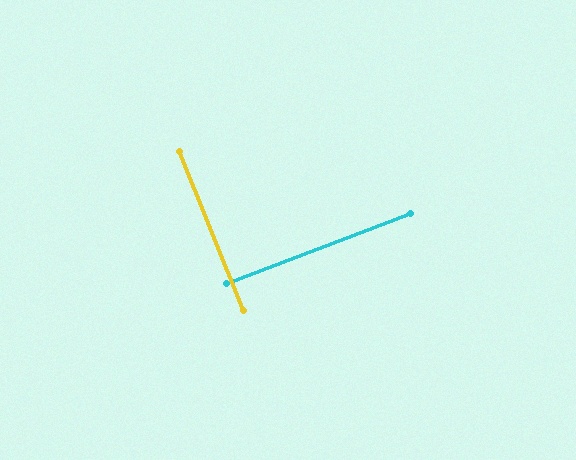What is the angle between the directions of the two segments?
Approximately 89 degrees.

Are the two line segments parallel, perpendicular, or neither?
Perpendicular — they meet at approximately 89°.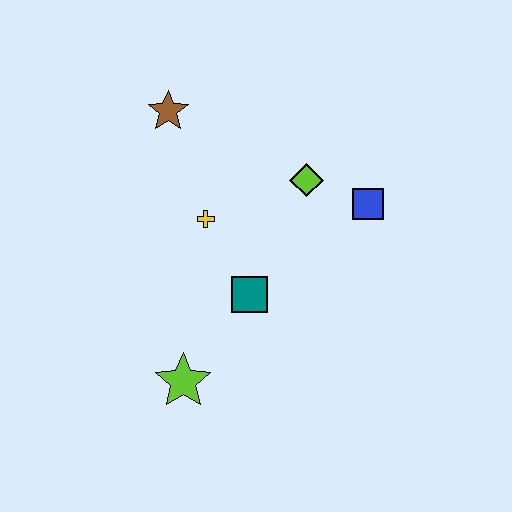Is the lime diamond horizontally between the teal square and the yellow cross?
No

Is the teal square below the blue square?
Yes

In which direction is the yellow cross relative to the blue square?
The yellow cross is to the left of the blue square.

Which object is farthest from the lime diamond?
The lime star is farthest from the lime diamond.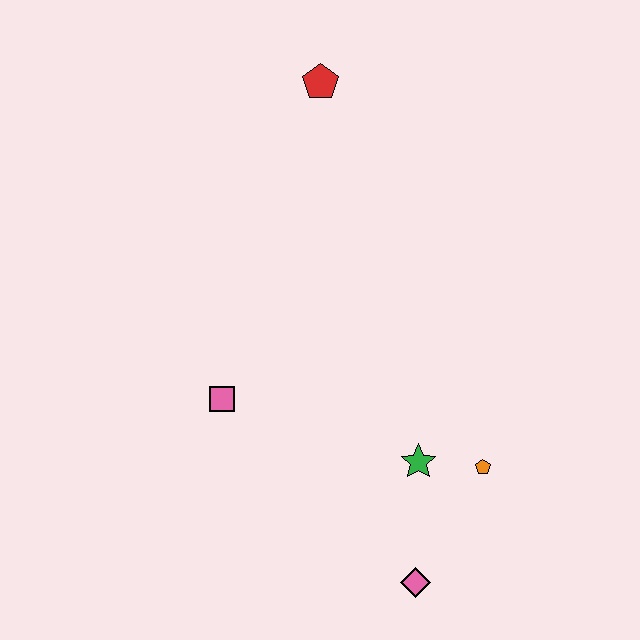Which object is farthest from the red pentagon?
The pink diamond is farthest from the red pentagon.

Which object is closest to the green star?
The orange pentagon is closest to the green star.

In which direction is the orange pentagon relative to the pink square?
The orange pentagon is to the right of the pink square.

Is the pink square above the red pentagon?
No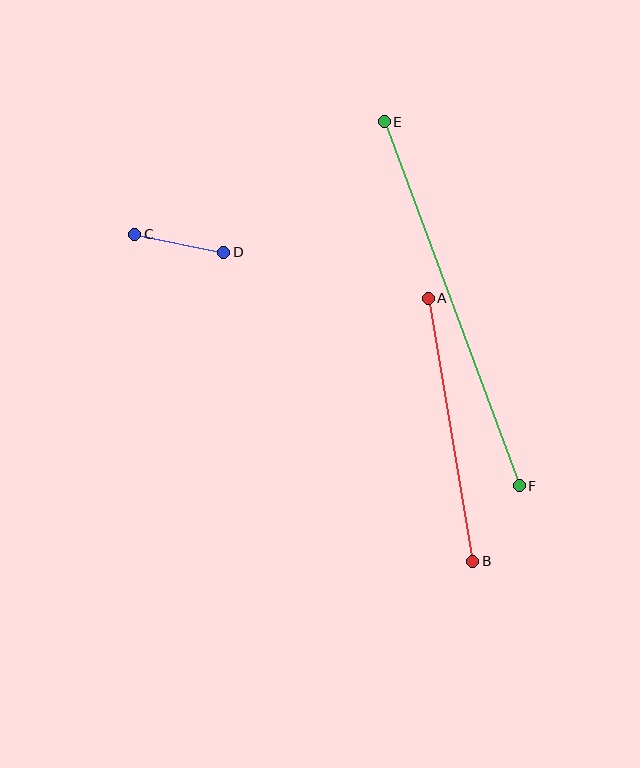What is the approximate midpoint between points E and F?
The midpoint is at approximately (452, 304) pixels.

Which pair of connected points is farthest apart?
Points E and F are farthest apart.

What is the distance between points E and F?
The distance is approximately 389 pixels.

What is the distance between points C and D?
The distance is approximately 91 pixels.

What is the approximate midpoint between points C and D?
The midpoint is at approximately (179, 243) pixels.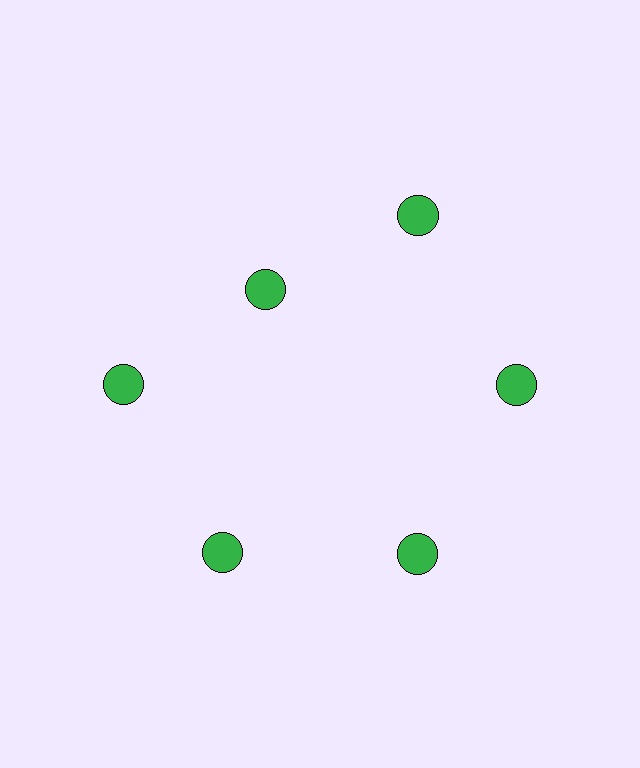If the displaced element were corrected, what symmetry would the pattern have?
It would have 6-fold rotational symmetry — the pattern would map onto itself every 60 degrees.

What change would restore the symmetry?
The symmetry would be restored by moving it outward, back onto the ring so that all 6 circles sit at equal angles and equal distance from the center.